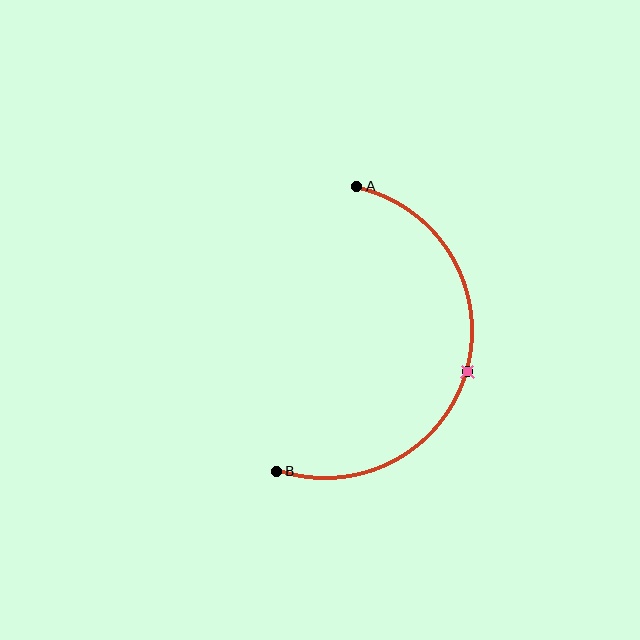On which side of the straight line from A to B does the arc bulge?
The arc bulges to the right of the straight line connecting A and B.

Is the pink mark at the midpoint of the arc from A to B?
Yes. The pink mark lies on the arc at equal arc-length from both A and B — it is the arc midpoint.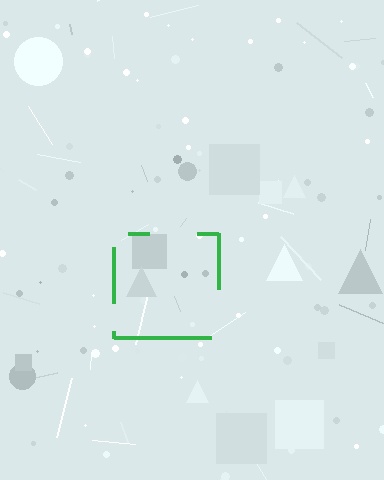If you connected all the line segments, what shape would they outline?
They would outline a square.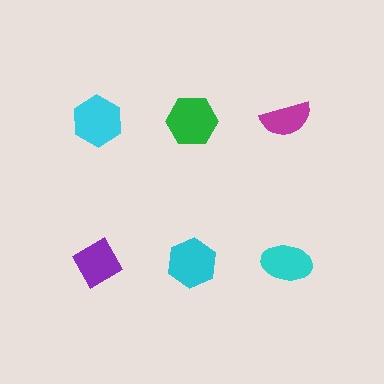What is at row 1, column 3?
A magenta semicircle.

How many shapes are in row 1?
3 shapes.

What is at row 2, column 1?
A purple diamond.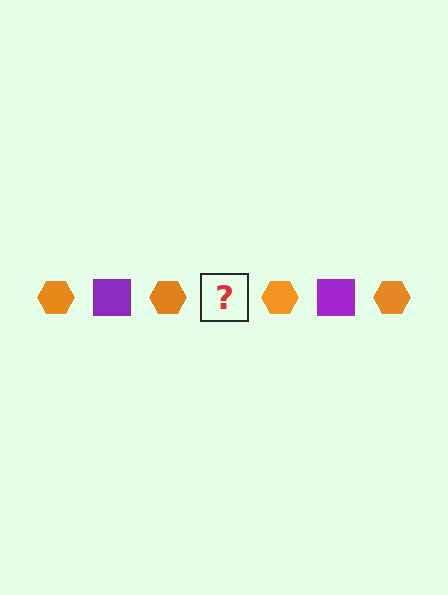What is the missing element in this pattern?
The missing element is a purple square.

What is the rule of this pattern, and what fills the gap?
The rule is that the pattern alternates between orange hexagon and purple square. The gap should be filled with a purple square.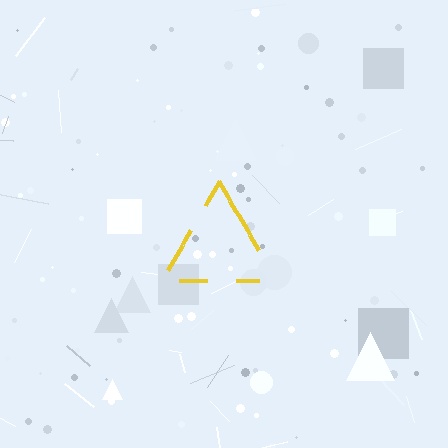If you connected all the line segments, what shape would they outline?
They would outline a triangle.